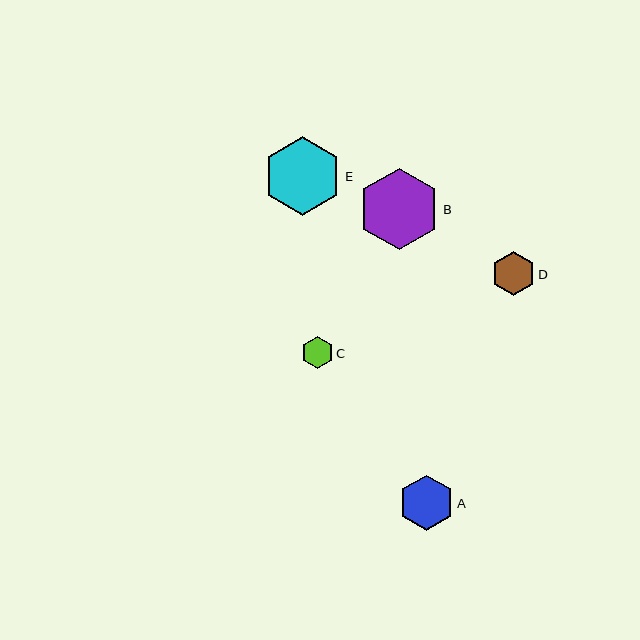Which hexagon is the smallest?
Hexagon C is the smallest with a size of approximately 32 pixels.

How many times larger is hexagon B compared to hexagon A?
Hexagon B is approximately 1.5 times the size of hexagon A.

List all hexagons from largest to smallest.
From largest to smallest: B, E, A, D, C.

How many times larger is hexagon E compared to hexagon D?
Hexagon E is approximately 1.8 times the size of hexagon D.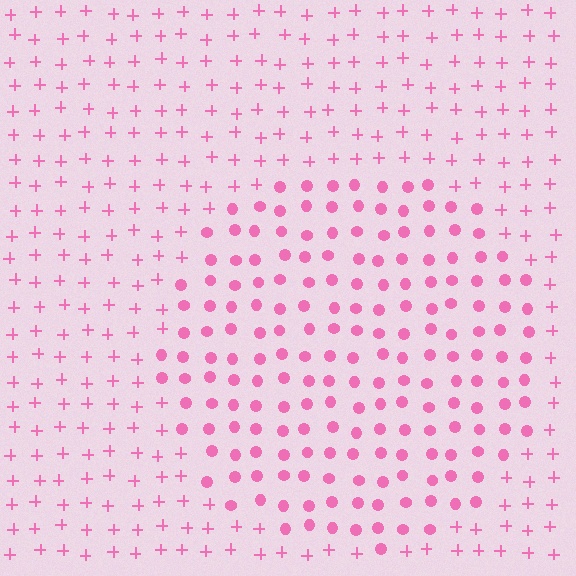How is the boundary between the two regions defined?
The boundary is defined by a change in element shape: circles inside vs. plus signs outside. All elements share the same color and spacing.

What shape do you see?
I see a circle.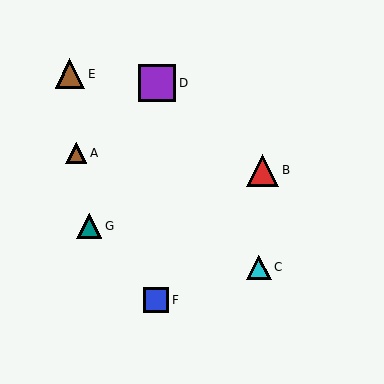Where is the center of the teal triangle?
The center of the teal triangle is at (89, 226).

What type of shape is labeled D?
Shape D is a purple square.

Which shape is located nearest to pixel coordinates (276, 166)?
The red triangle (labeled B) at (263, 170) is nearest to that location.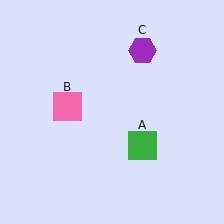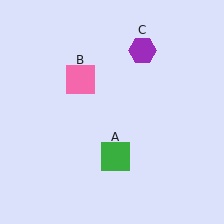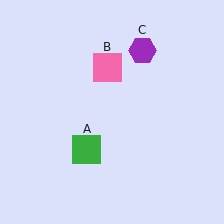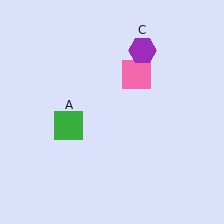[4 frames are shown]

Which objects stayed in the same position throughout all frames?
Purple hexagon (object C) remained stationary.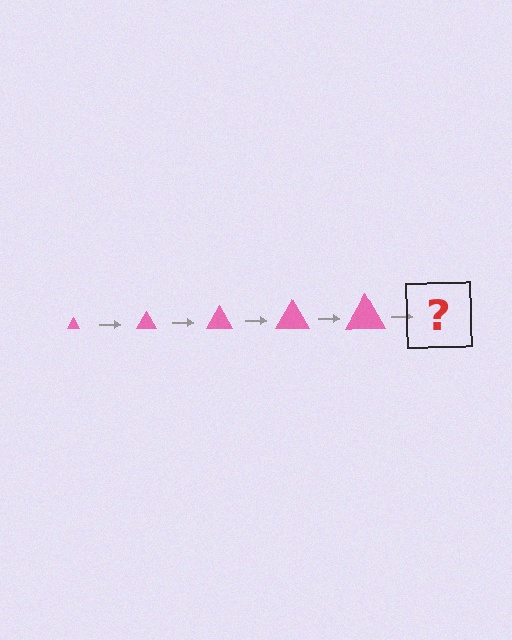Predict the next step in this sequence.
The next step is a pink triangle, larger than the previous one.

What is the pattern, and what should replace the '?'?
The pattern is that the triangle gets progressively larger each step. The '?' should be a pink triangle, larger than the previous one.